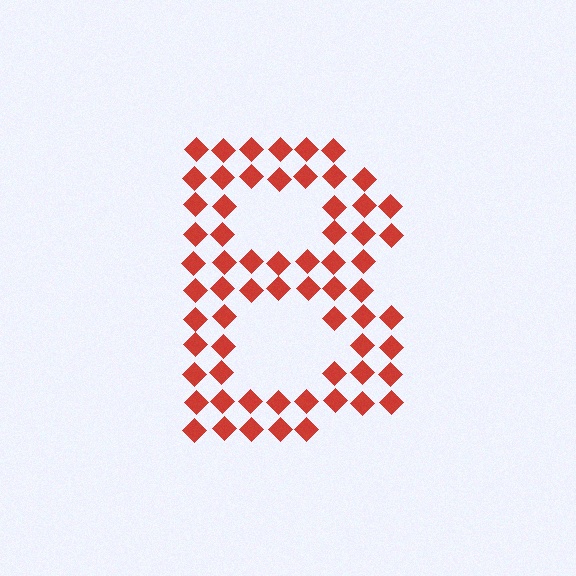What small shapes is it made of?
It is made of small diamonds.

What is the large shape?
The large shape is the letter B.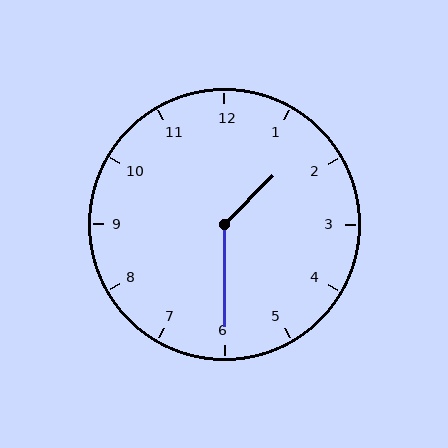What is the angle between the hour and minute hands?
Approximately 135 degrees.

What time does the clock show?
1:30.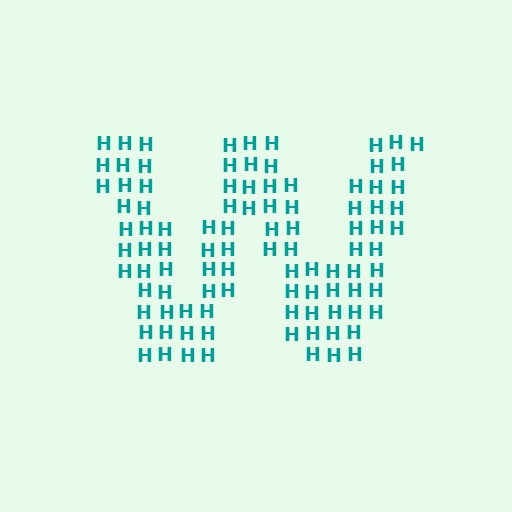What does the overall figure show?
The overall figure shows the letter W.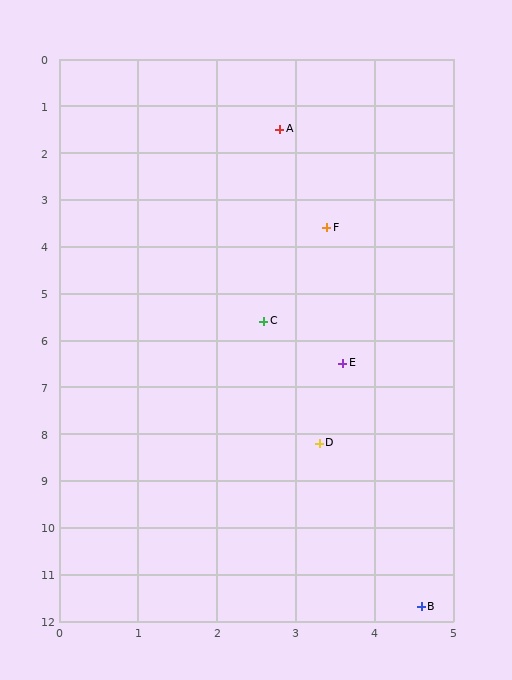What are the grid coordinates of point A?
Point A is at approximately (2.8, 1.5).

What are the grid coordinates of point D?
Point D is at approximately (3.3, 8.2).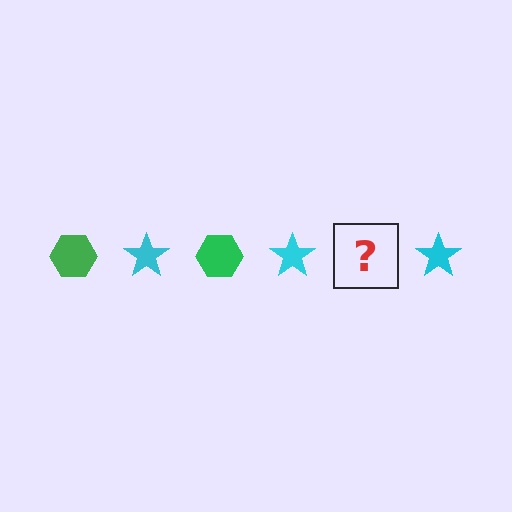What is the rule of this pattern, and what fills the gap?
The rule is that the pattern alternates between green hexagon and cyan star. The gap should be filled with a green hexagon.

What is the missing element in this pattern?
The missing element is a green hexagon.